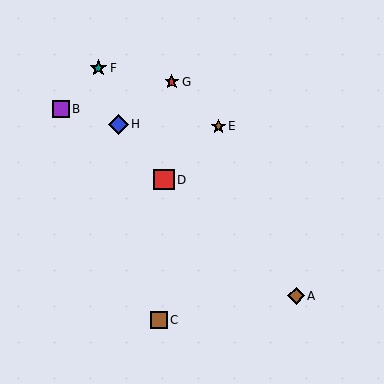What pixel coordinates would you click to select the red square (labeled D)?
Click at (164, 180) to select the red square D.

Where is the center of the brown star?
The center of the brown star is at (218, 126).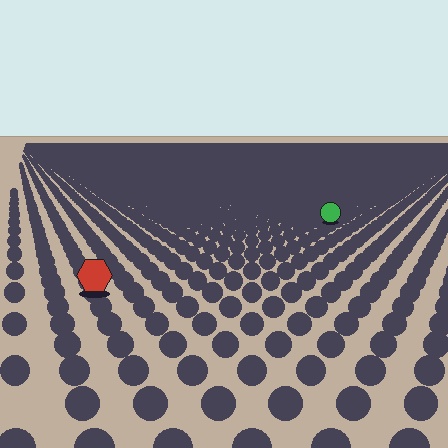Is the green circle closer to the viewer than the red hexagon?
No. The red hexagon is closer — you can tell from the texture gradient: the ground texture is coarser near it.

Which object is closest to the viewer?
The red hexagon is closest. The texture marks near it are larger and more spread out.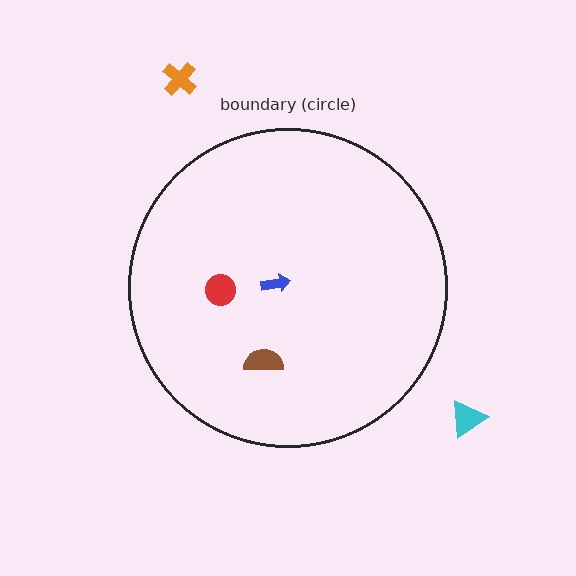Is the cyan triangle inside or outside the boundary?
Outside.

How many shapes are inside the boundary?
3 inside, 2 outside.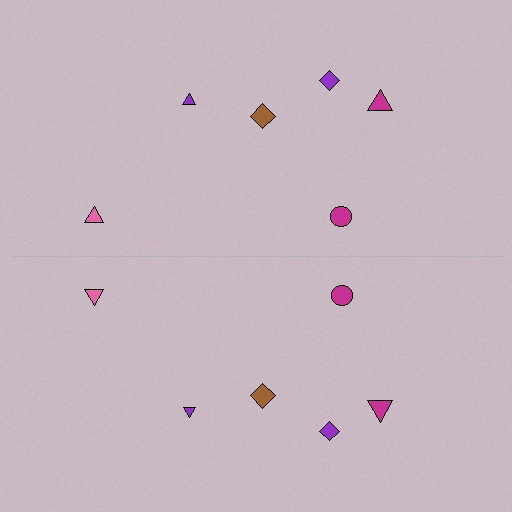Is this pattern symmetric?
Yes, this pattern has bilateral (reflection) symmetry.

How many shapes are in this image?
There are 12 shapes in this image.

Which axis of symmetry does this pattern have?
The pattern has a horizontal axis of symmetry running through the center of the image.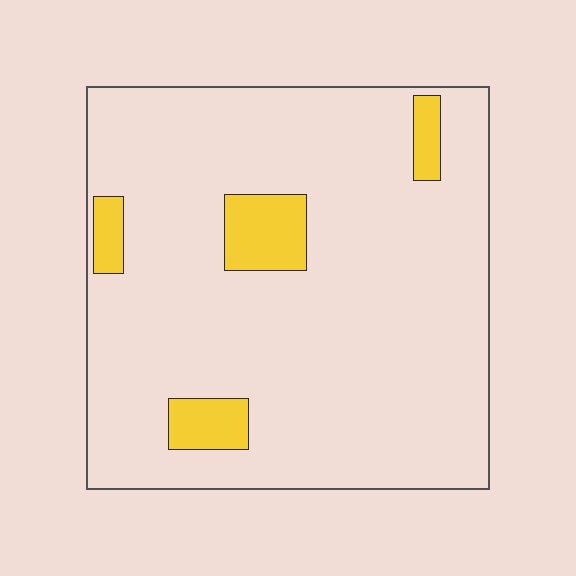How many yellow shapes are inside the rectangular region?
4.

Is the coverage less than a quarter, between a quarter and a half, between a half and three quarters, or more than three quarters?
Less than a quarter.